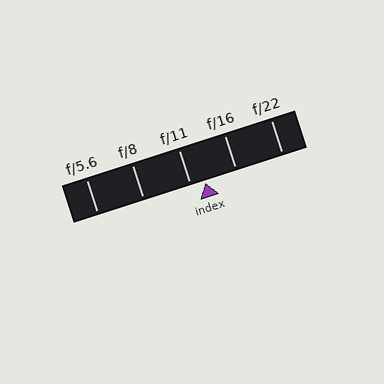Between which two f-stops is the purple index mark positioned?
The index mark is between f/11 and f/16.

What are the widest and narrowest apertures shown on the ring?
The widest aperture shown is f/5.6 and the narrowest is f/22.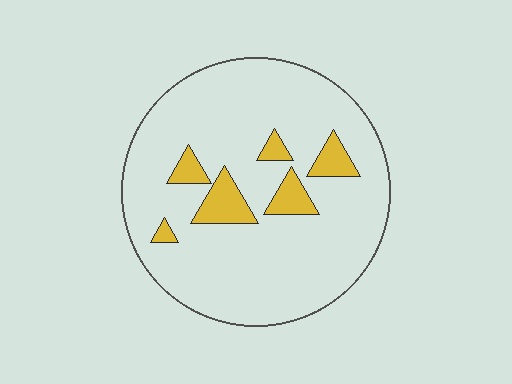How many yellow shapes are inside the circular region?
6.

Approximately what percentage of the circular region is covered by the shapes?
Approximately 10%.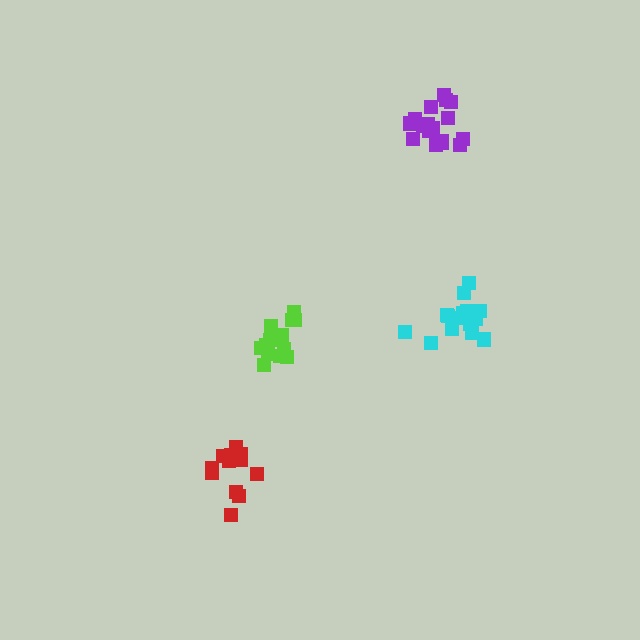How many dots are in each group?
Group 1: 14 dots, Group 2: 15 dots, Group 3: 12 dots, Group 4: 17 dots (58 total).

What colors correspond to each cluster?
The clusters are colored: lime, cyan, red, purple.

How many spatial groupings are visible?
There are 4 spatial groupings.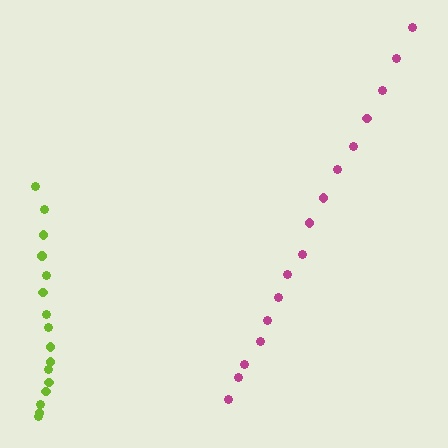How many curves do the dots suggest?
There are 2 distinct paths.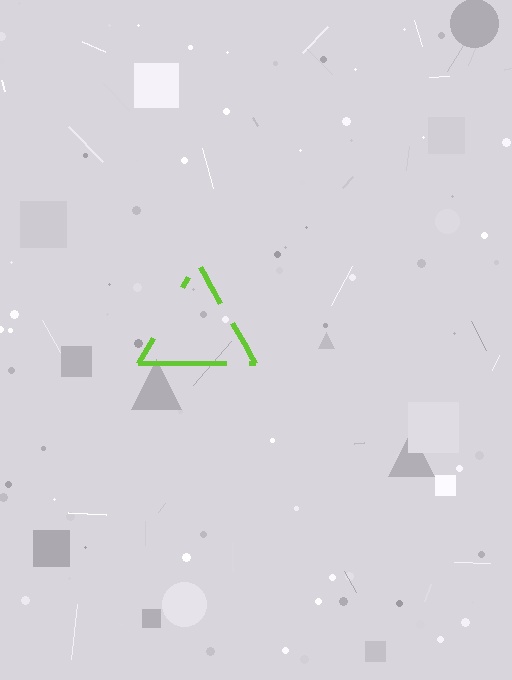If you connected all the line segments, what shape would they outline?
They would outline a triangle.